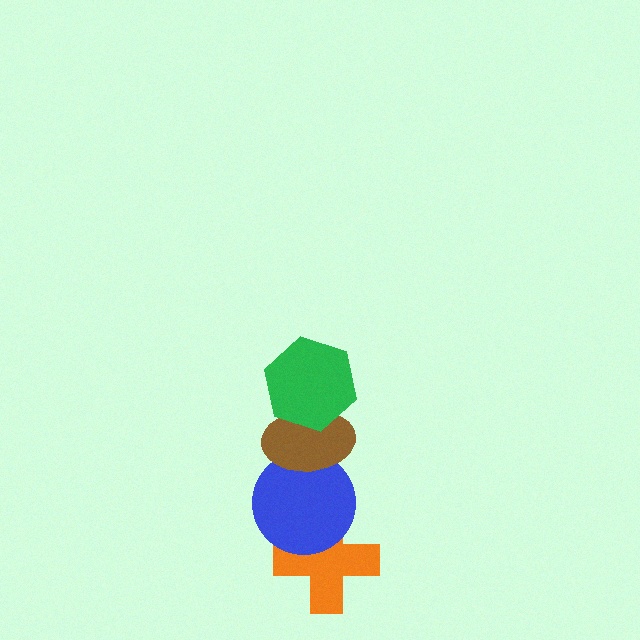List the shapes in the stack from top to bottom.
From top to bottom: the green hexagon, the brown ellipse, the blue circle, the orange cross.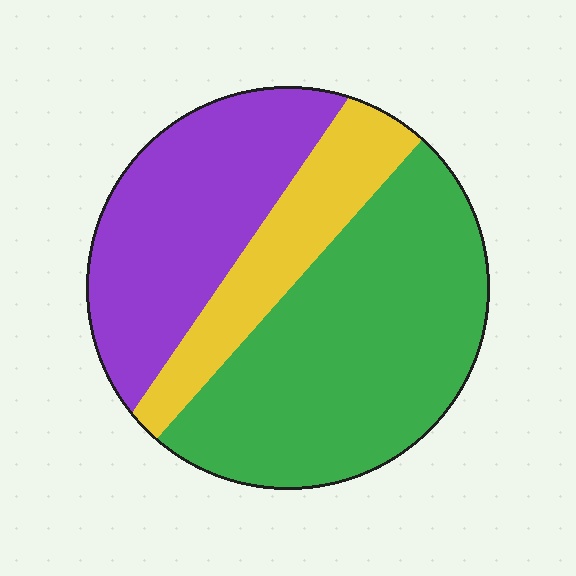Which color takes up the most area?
Green, at roughly 50%.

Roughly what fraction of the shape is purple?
Purple takes up about one third (1/3) of the shape.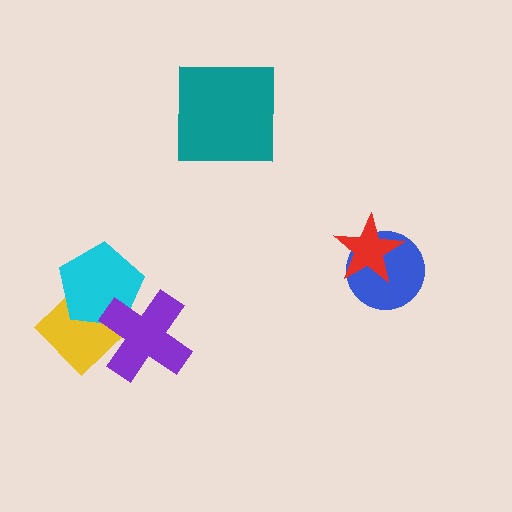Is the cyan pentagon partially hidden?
Yes, it is partially covered by another shape.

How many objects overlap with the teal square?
0 objects overlap with the teal square.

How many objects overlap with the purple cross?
2 objects overlap with the purple cross.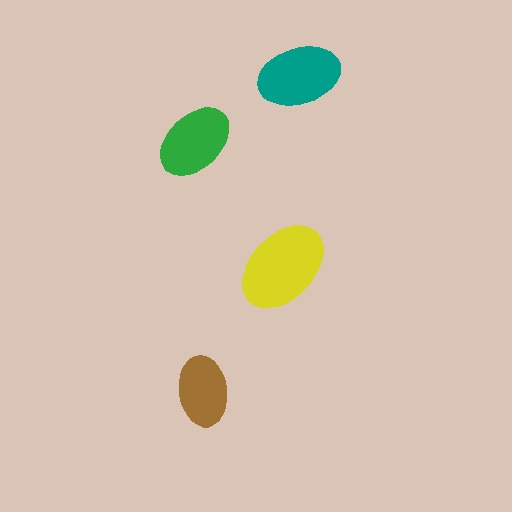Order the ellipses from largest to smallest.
the yellow one, the teal one, the green one, the brown one.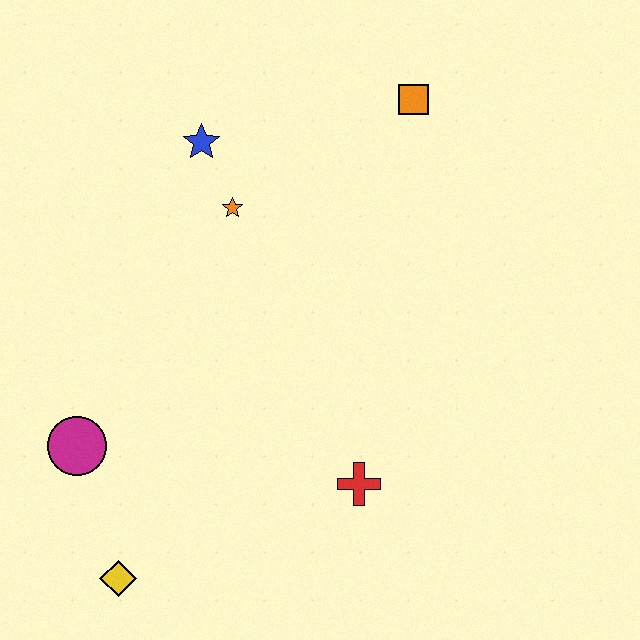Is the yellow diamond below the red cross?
Yes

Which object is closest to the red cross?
The yellow diamond is closest to the red cross.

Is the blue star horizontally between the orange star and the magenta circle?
Yes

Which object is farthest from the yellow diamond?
The orange square is farthest from the yellow diamond.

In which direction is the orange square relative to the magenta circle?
The orange square is above the magenta circle.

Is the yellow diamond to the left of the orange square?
Yes